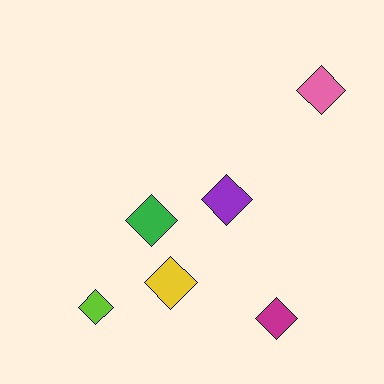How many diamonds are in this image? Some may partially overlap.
There are 6 diamonds.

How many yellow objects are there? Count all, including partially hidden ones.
There is 1 yellow object.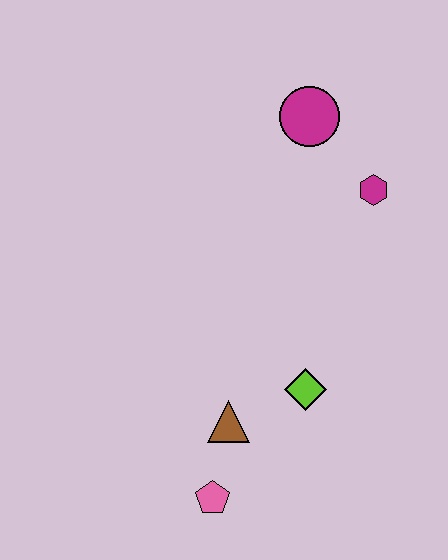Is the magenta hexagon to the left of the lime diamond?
No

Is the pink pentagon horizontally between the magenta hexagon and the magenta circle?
No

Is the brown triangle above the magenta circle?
No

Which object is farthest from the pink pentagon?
The magenta circle is farthest from the pink pentagon.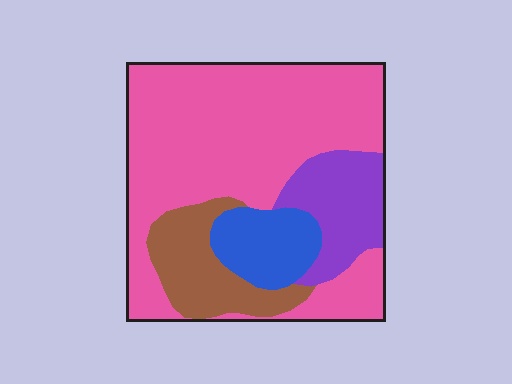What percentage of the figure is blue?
Blue takes up about one tenth (1/10) of the figure.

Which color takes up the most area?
Pink, at roughly 60%.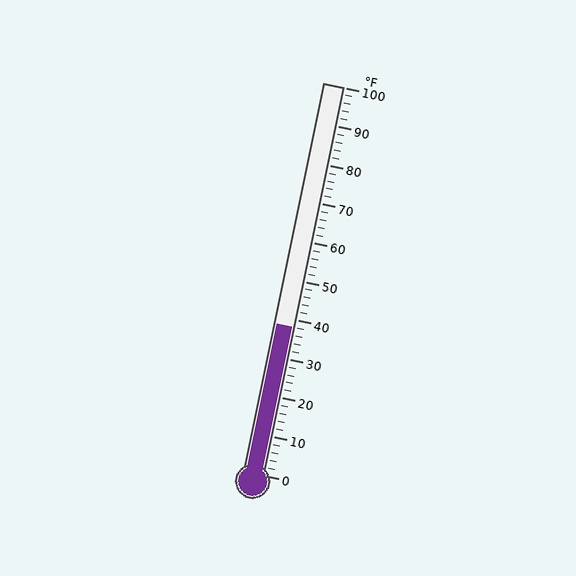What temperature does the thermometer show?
The thermometer shows approximately 38°F.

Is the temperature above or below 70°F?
The temperature is below 70°F.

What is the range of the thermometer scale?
The thermometer scale ranges from 0°F to 100°F.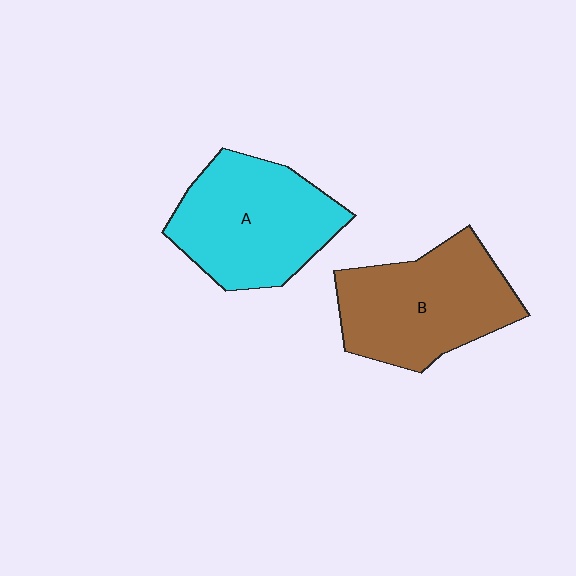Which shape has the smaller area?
Shape A (cyan).